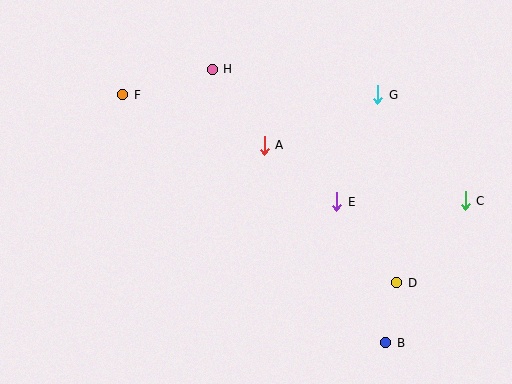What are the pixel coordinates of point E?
Point E is at (337, 202).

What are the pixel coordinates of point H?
Point H is at (212, 69).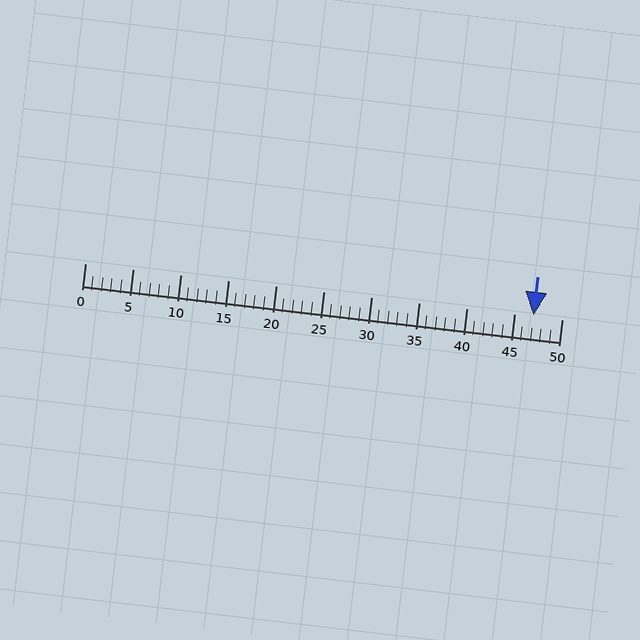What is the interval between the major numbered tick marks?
The major tick marks are spaced 5 units apart.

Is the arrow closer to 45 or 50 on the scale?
The arrow is closer to 45.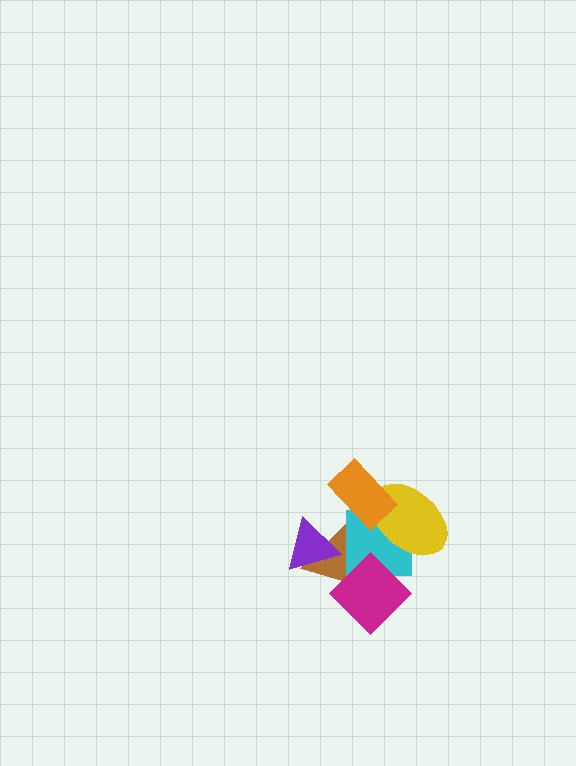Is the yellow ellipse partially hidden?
Yes, it is partially covered by another shape.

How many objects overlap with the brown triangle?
5 objects overlap with the brown triangle.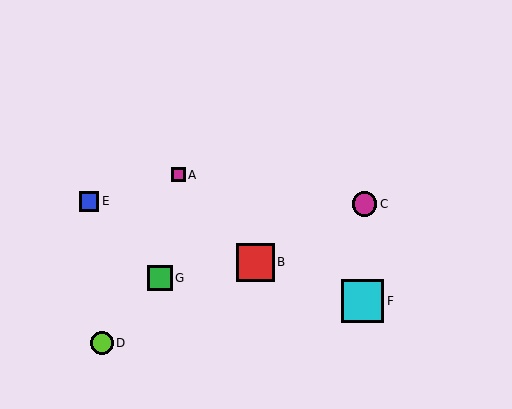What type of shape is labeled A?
Shape A is a magenta square.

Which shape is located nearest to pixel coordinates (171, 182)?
The magenta square (labeled A) at (178, 175) is nearest to that location.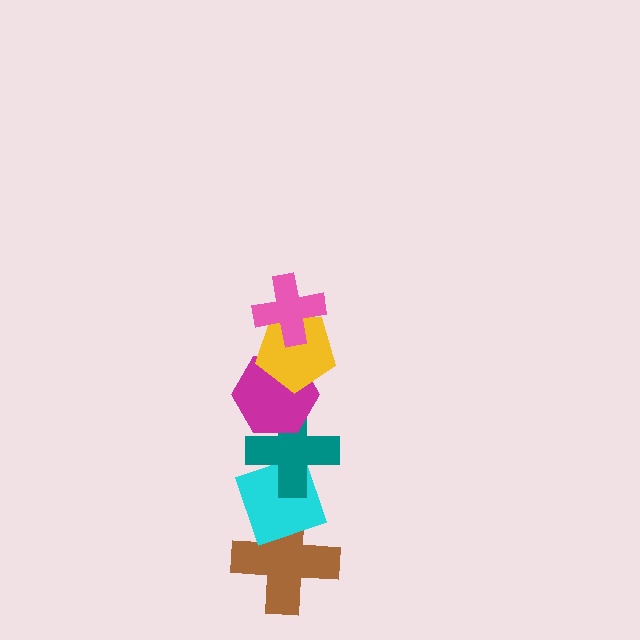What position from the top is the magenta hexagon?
The magenta hexagon is 3rd from the top.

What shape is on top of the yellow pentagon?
The pink cross is on top of the yellow pentagon.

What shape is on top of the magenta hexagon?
The yellow pentagon is on top of the magenta hexagon.